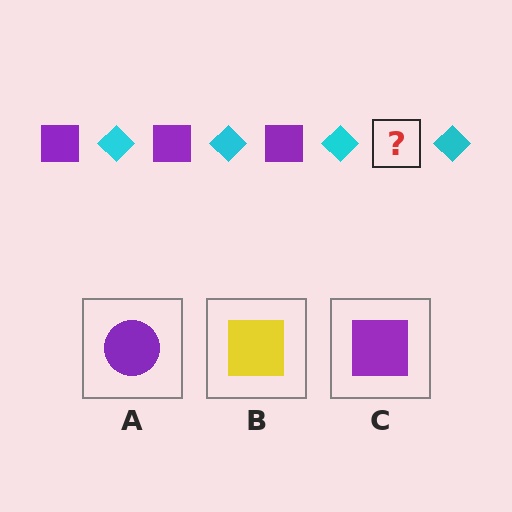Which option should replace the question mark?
Option C.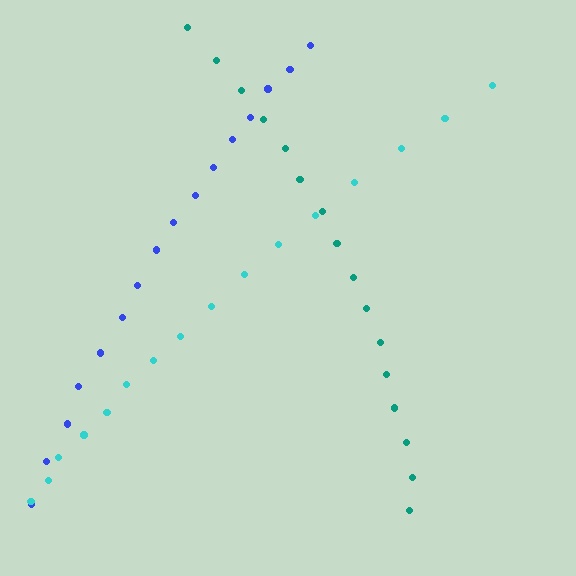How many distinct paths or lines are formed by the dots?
There are 3 distinct paths.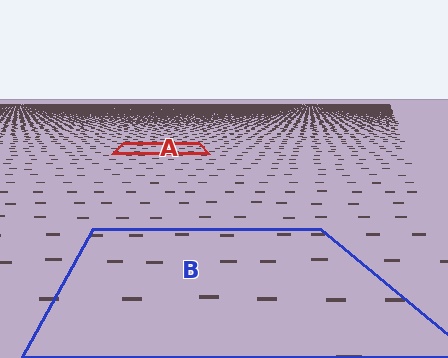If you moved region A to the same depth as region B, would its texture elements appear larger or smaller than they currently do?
They would appear larger. At a closer depth, the same texture elements are projected at a bigger on-screen size.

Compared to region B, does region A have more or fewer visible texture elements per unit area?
Region A has more texture elements per unit area — they are packed more densely because it is farther away.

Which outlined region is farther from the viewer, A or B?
Region A is farther from the viewer — the texture elements inside it appear smaller and more densely packed.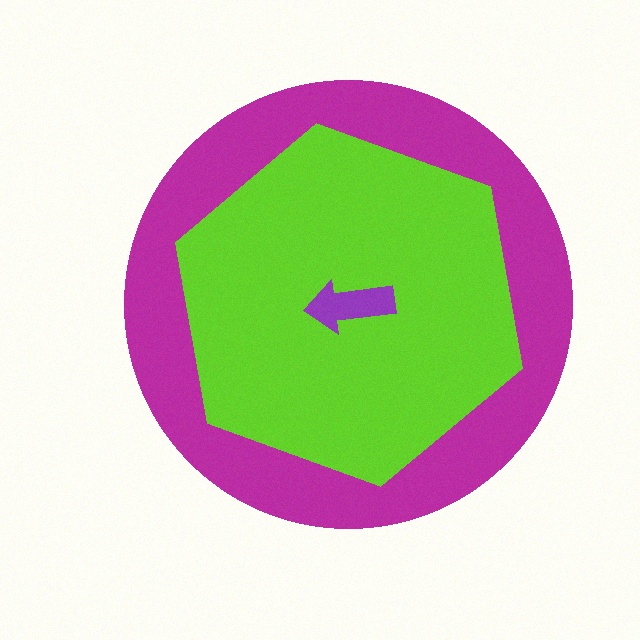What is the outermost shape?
The magenta circle.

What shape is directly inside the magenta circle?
The lime hexagon.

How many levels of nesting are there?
3.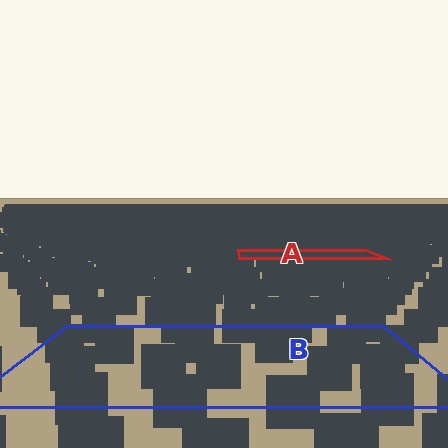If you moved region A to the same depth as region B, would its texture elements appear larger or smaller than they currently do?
They would appear larger. At a closer depth, the same texture elements are projected at a bigger on-screen size.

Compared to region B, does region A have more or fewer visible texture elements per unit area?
Region A has more texture elements per unit area — they are packed more densely because it is farther away.